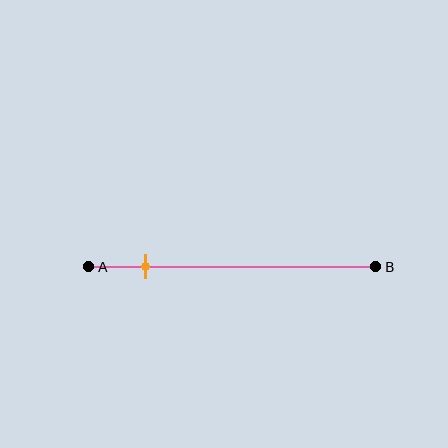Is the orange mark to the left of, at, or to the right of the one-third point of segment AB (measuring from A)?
The orange mark is to the left of the one-third point of segment AB.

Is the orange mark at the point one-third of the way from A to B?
No, the mark is at about 20% from A, not at the 33% one-third point.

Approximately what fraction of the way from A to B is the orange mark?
The orange mark is approximately 20% of the way from A to B.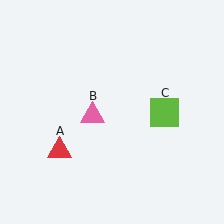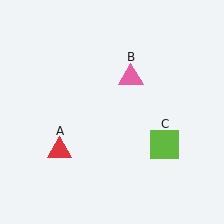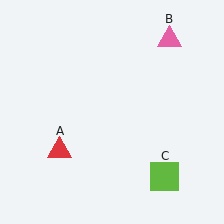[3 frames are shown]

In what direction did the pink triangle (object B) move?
The pink triangle (object B) moved up and to the right.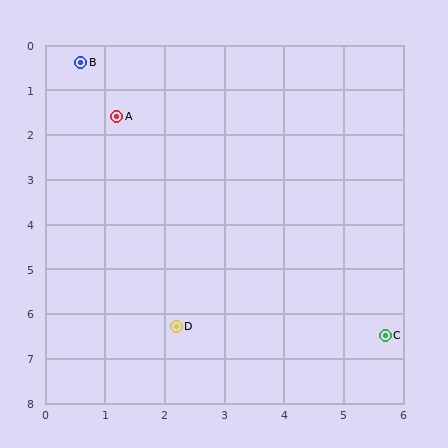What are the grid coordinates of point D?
Point D is at approximately (2.2, 6.3).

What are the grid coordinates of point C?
Point C is at approximately (5.7, 6.5).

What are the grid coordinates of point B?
Point B is at approximately (0.6, 0.4).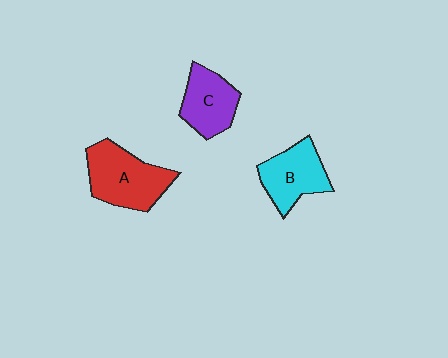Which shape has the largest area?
Shape A (red).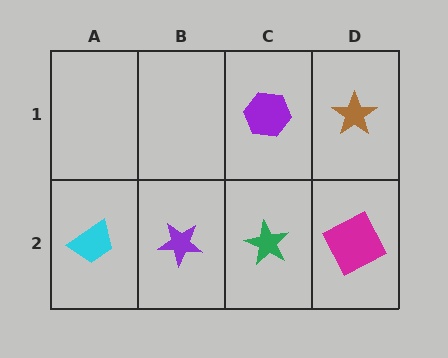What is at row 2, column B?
A purple star.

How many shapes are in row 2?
4 shapes.